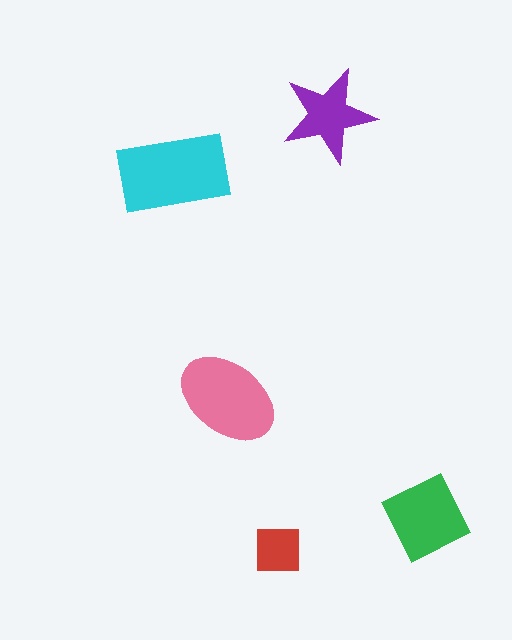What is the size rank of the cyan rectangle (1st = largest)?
1st.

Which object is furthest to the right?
The green diamond is rightmost.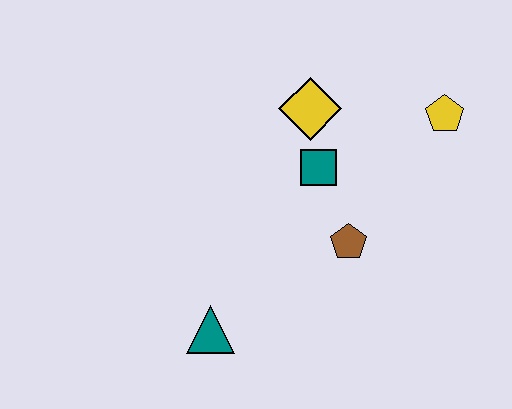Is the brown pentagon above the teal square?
No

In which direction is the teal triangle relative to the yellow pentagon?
The teal triangle is to the left of the yellow pentagon.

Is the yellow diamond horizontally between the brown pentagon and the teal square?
No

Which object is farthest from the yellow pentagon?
The teal triangle is farthest from the yellow pentagon.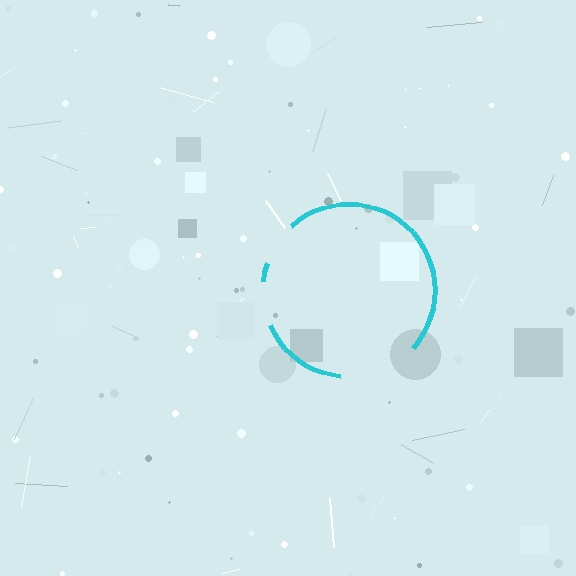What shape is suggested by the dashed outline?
The dashed outline suggests a circle.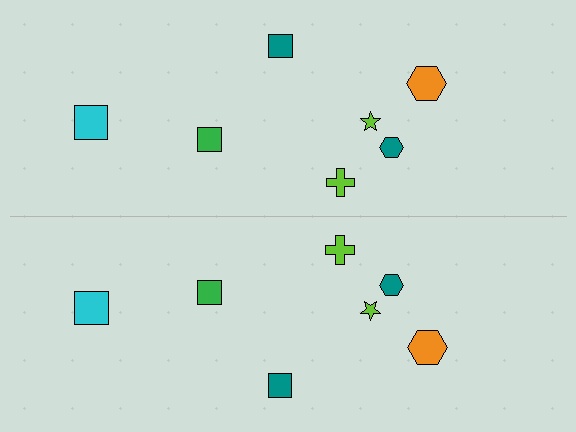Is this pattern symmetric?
Yes, this pattern has bilateral (reflection) symmetry.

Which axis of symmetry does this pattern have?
The pattern has a horizontal axis of symmetry running through the center of the image.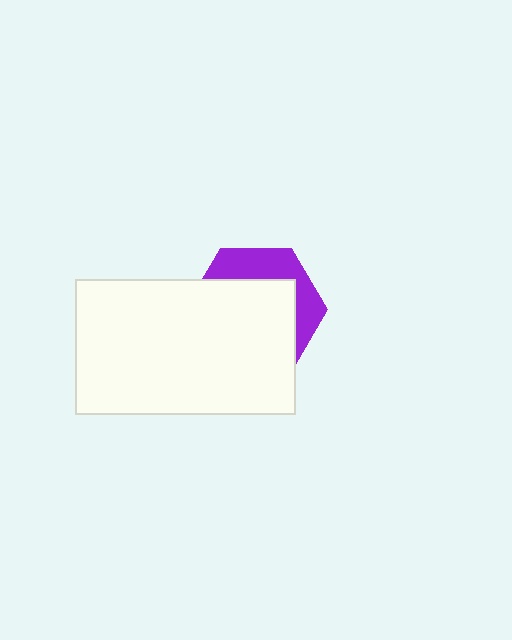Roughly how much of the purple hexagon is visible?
A small part of it is visible (roughly 34%).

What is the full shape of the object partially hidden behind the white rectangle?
The partially hidden object is a purple hexagon.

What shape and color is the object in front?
The object in front is a white rectangle.